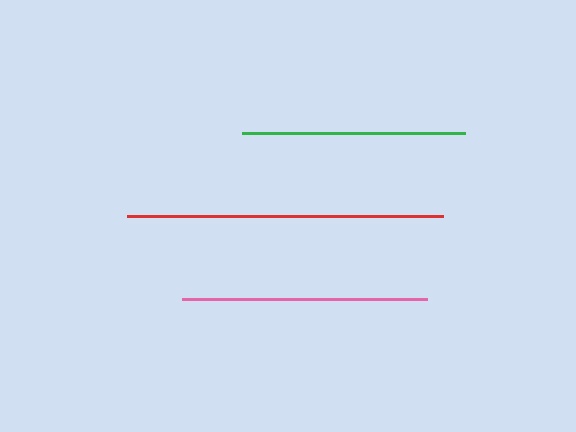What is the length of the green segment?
The green segment is approximately 223 pixels long.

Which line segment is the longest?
The red line is the longest at approximately 316 pixels.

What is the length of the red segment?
The red segment is approximately 316 pixels long.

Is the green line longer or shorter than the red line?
The red line is longer than the green line.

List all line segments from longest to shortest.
From longest to shortest: red, pink, green.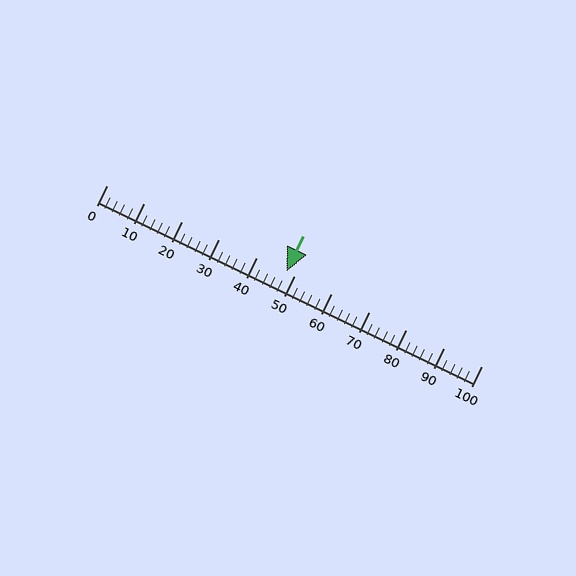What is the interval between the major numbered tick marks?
The major tick marks are spaced 10 units apart.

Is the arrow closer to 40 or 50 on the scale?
The arrow is closer to 50.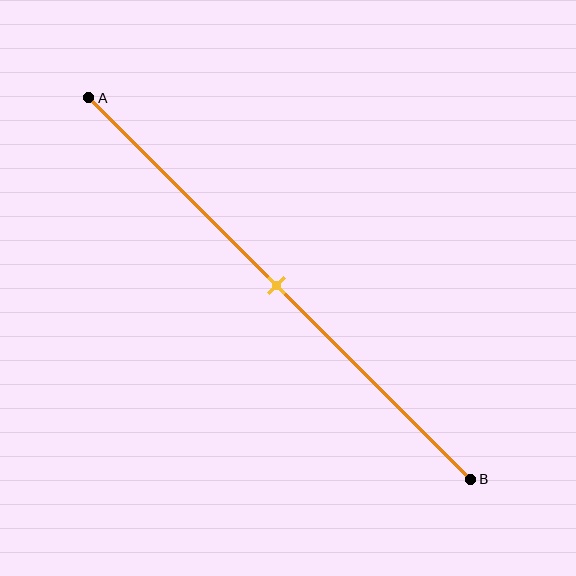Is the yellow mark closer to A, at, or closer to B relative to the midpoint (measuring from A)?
The yellow mark is approximately at the midpoint of segment AB.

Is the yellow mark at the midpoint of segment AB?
Yes, the mark is approximately at the midpoint.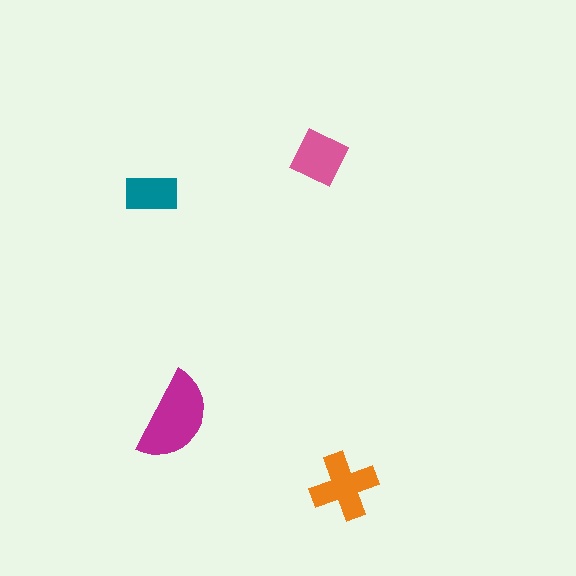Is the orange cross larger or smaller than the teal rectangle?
Larger.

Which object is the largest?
The magenta semicircle.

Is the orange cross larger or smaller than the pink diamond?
Larger.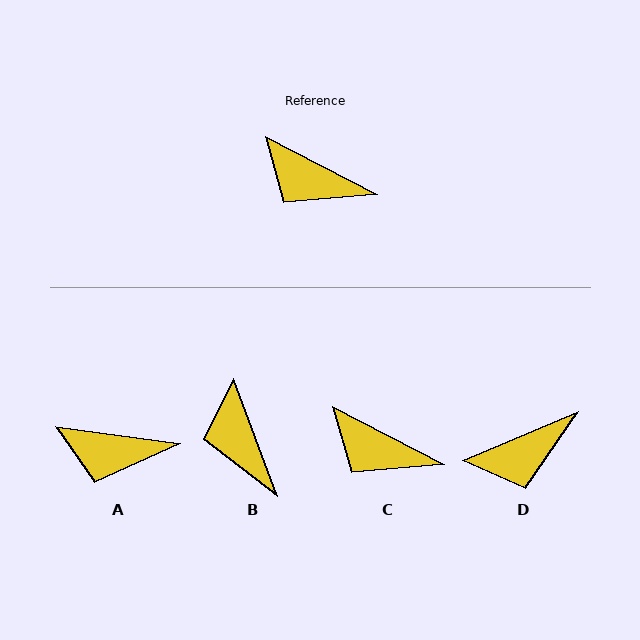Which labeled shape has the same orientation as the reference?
C.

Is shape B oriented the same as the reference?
No, it is off by about 42 degrees.